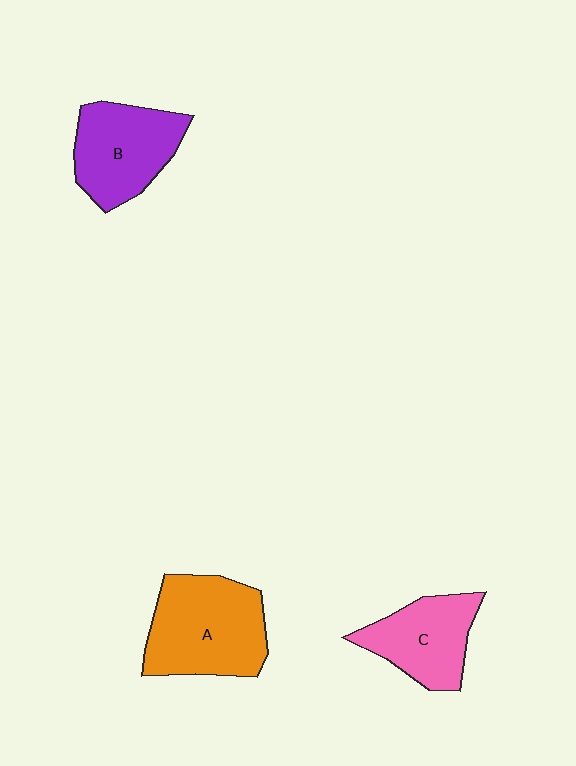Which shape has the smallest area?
Shape C (pink).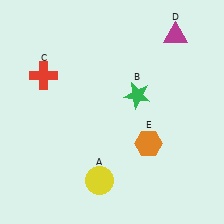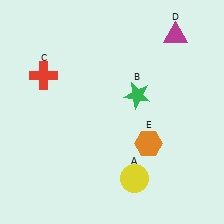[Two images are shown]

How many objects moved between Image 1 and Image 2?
1 object moved between the two images.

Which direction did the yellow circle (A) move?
The yellow circle (A) moved right.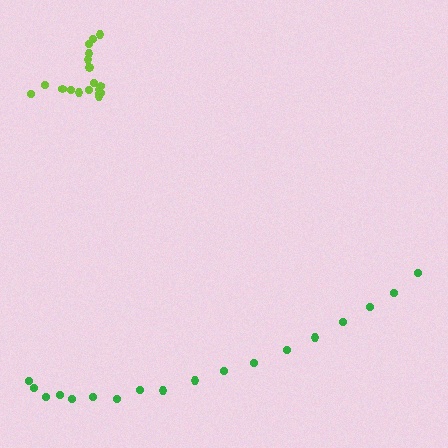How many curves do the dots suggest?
There are 2 distinct paths.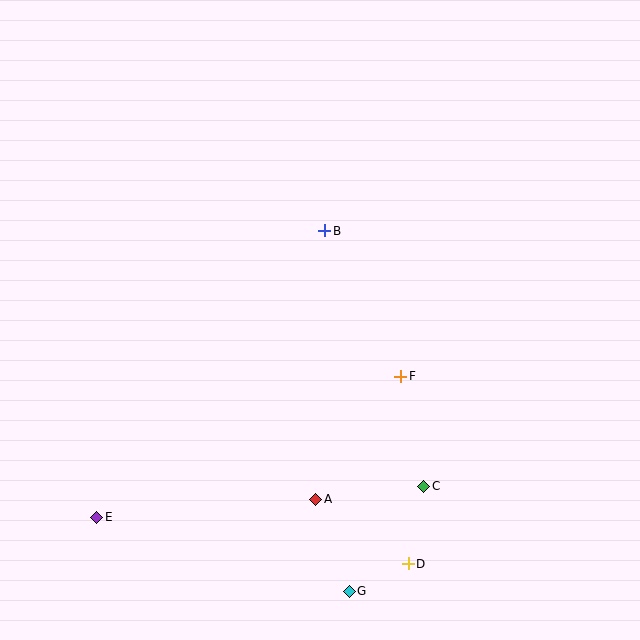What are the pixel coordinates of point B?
Point B is at (325, 231).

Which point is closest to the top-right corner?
Point B is closest to the top-right corner.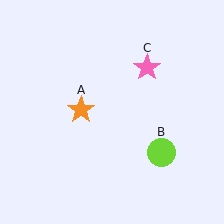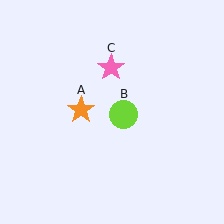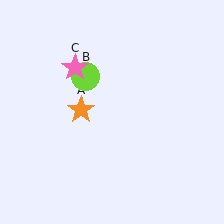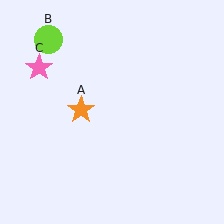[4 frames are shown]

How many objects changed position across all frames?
2 objects changed position: lime circle (object B), pink star (object C).